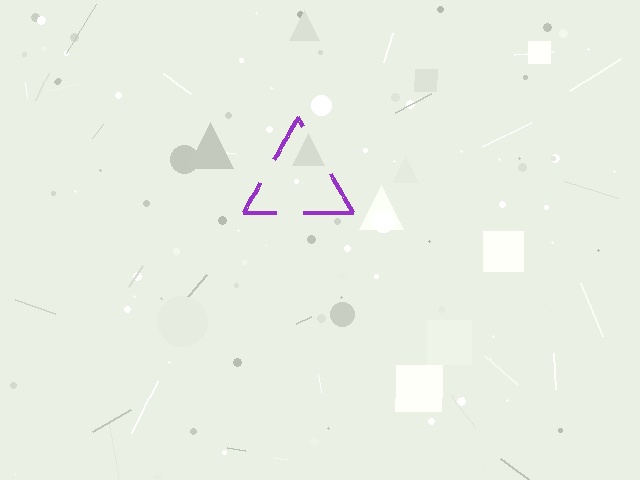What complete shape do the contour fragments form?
The contour fragments form a triangle.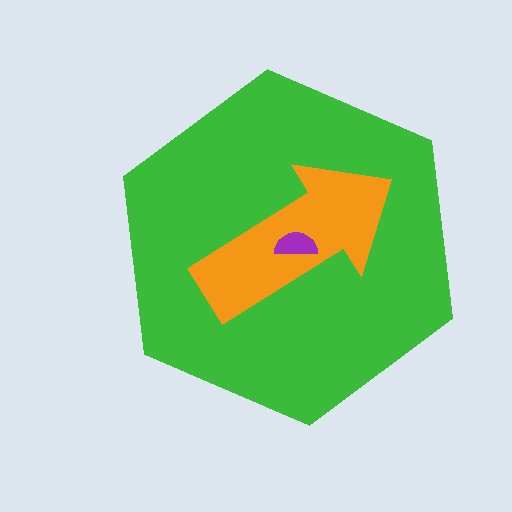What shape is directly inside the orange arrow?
The purple semicircle.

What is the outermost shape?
The green hexagon.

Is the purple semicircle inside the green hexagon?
Yes.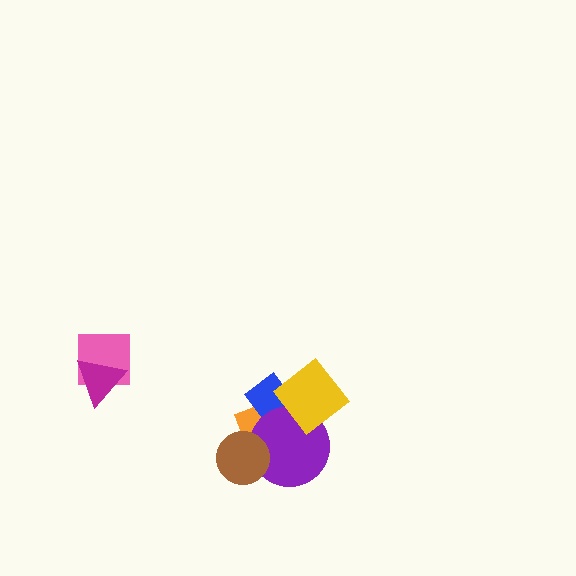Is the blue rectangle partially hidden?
Yes, it is partially covered by another shape.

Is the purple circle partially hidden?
Yes, it is partially covered by another shape.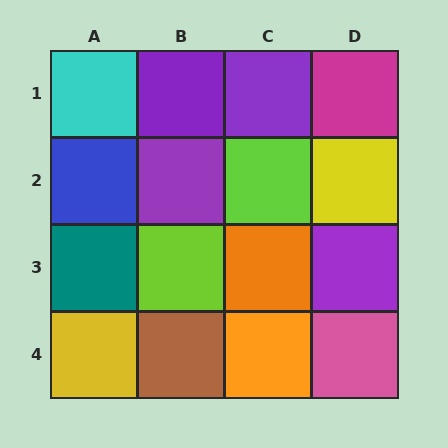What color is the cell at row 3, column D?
Purple.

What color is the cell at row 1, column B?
Purple.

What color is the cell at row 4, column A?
Yellow.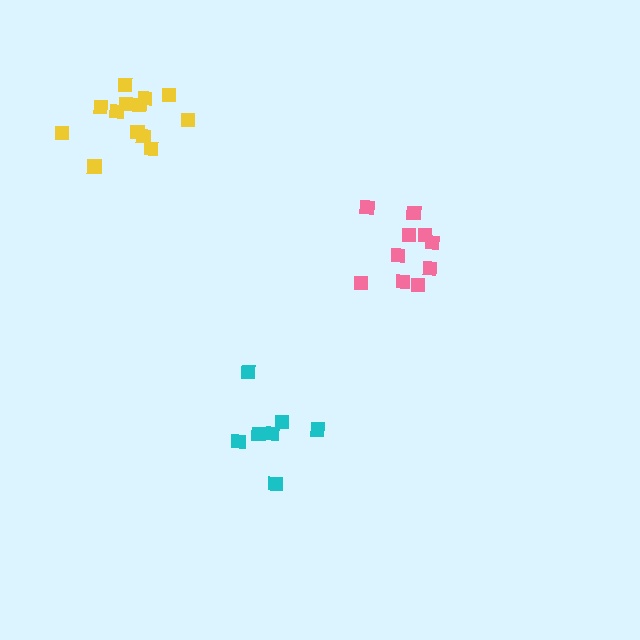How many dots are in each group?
Group 1: 7 dots, Group 2: 10 dots, Group 3: 13 dots (30 total).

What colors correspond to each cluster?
The clusters are colored: cyan, pink, yellow.